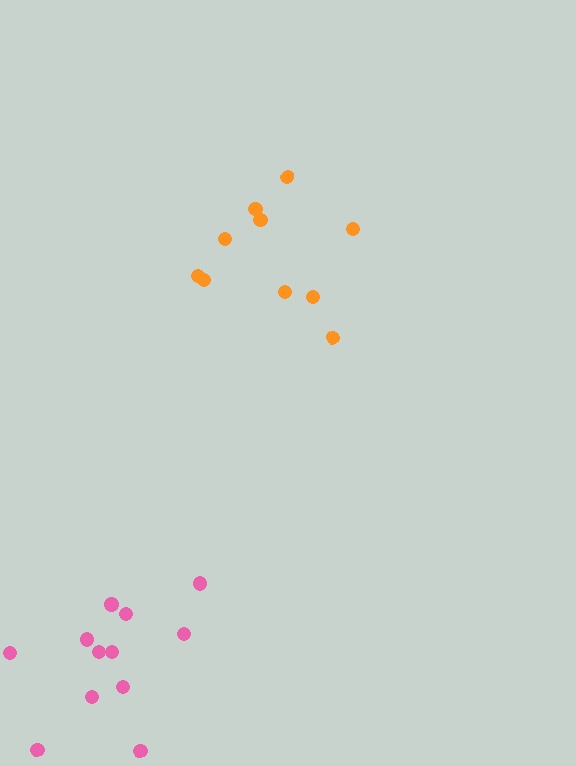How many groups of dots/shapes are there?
There are 2 groups.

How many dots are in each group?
Group 1: 12 dots, Group 2: 10 dots (22 total).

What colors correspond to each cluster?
The clusters are colored: pink, orange.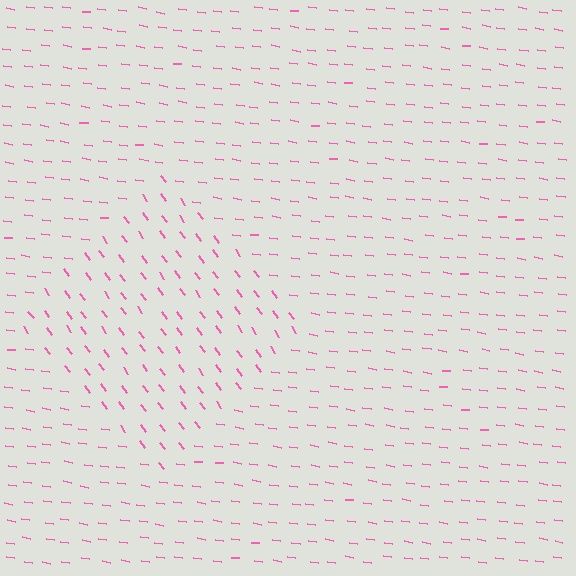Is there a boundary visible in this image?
Yes, there is a texture boundary formed by a change in line orientation.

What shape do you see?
I see a diamond.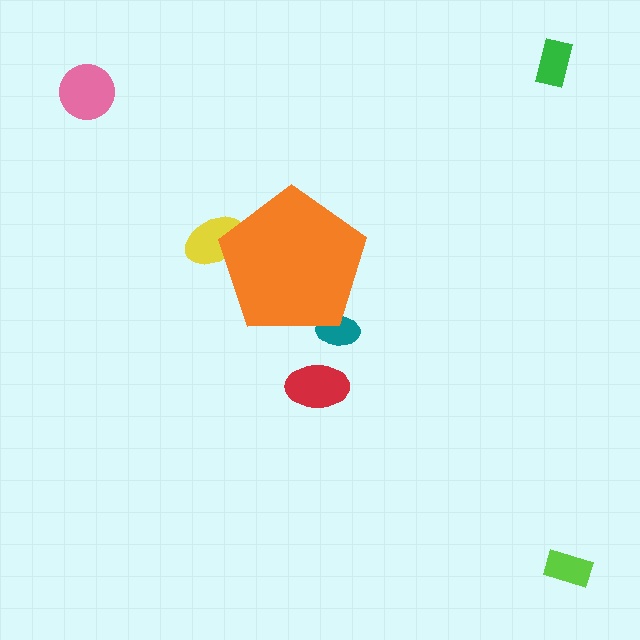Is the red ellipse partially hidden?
No, the red ellipse is fully visible.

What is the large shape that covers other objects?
An orange pentagon.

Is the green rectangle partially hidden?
No, the green rectangle is fully visible.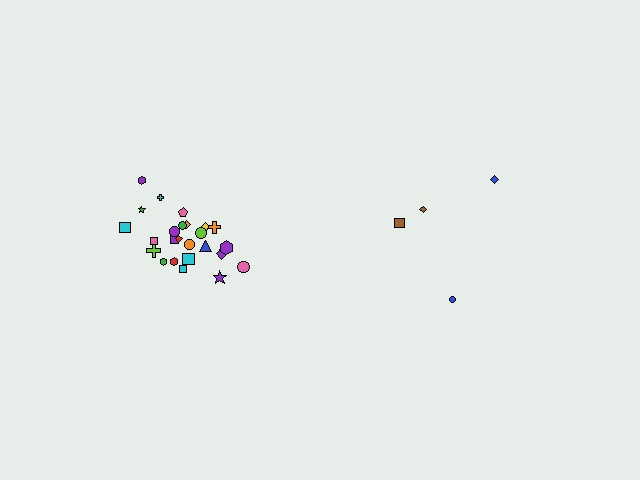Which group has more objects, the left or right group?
The left group.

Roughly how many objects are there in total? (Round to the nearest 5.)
Roughly 30 objects in total.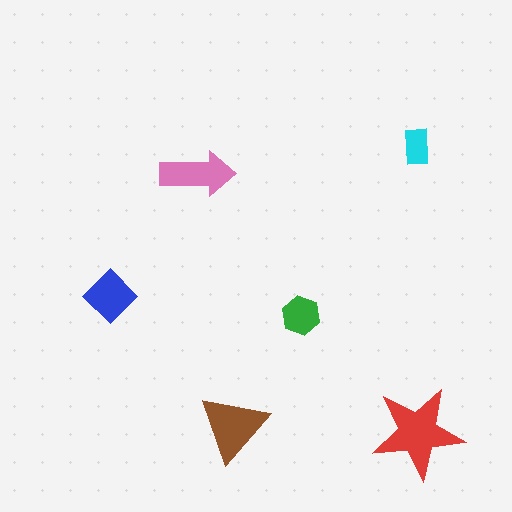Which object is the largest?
The red star.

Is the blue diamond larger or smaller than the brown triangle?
Smaller.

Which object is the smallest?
The cyan rectangle.